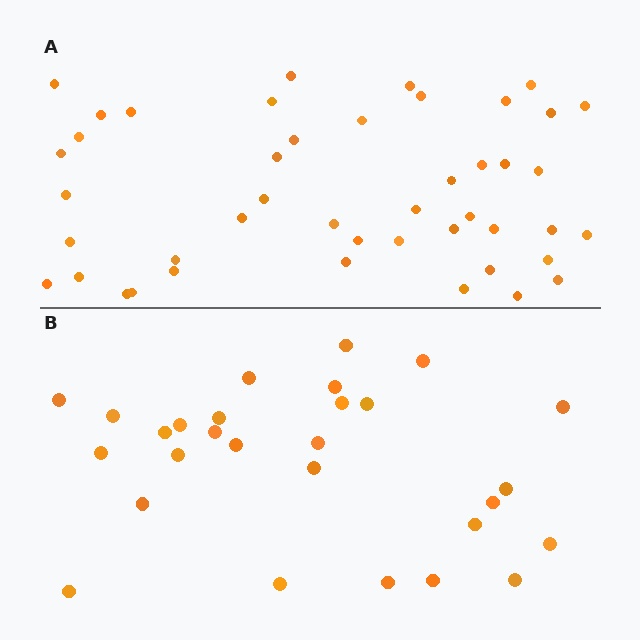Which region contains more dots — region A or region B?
Region A (the top region) has more dots.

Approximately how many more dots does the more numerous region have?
Region A has approximately 15 more dots than region B.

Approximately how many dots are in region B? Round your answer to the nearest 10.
About 30 dots. (The exact count is 28, which rounds to 30.)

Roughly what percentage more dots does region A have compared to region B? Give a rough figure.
About 60% more.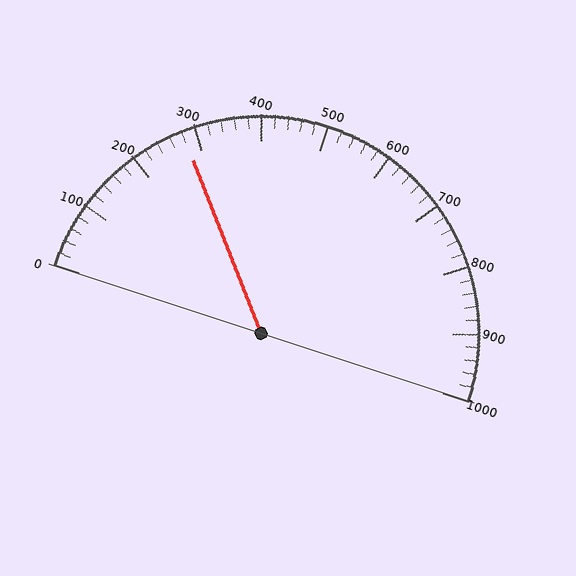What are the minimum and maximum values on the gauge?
The gauge ranges from 0 to 1000.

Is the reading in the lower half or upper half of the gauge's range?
The reading is in the lower half of the range (0 to 1000).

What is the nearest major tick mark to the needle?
The nearest major tick mark is 300.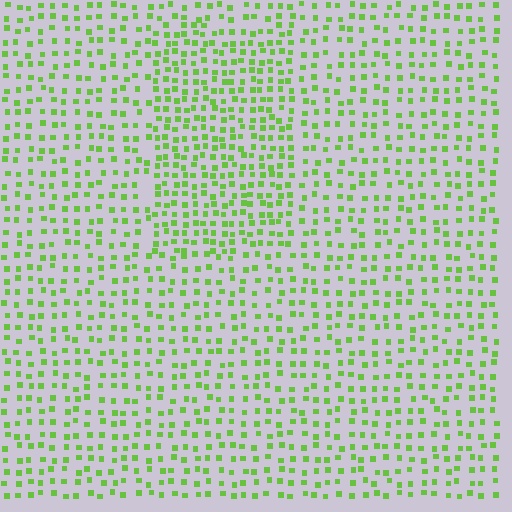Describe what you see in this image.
The image contains small lime elements arranged at two different densities. A rectangle-shaped region is visible where the elements are more densely packed than the surrounding area.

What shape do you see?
I see a rectangle.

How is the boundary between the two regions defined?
The boundary is defined by a change in element density (approximately 1.6x ratio). All elements are the same color, size, and shape.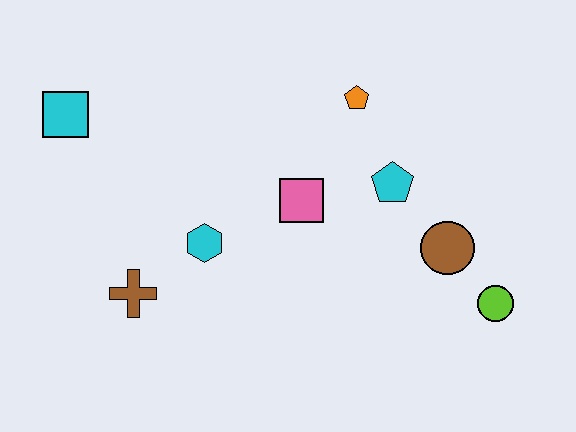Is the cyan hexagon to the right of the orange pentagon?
No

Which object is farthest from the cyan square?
The lime circle is farthest from the cyan square.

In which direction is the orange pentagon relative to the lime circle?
The orange pentagon is above the lime circle.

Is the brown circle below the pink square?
Yes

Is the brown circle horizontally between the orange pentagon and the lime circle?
Yes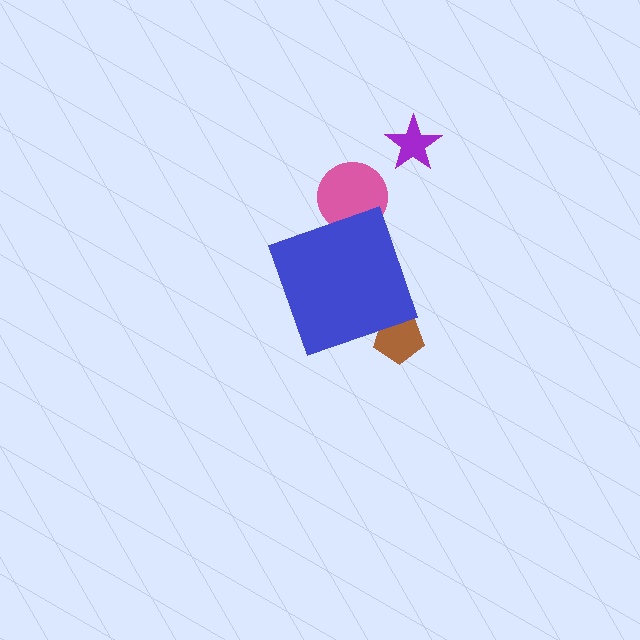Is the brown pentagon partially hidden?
Yes, the brown pentagon is partially hidden behind the blue diamond.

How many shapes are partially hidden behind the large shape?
2 shapes are partially hidden.